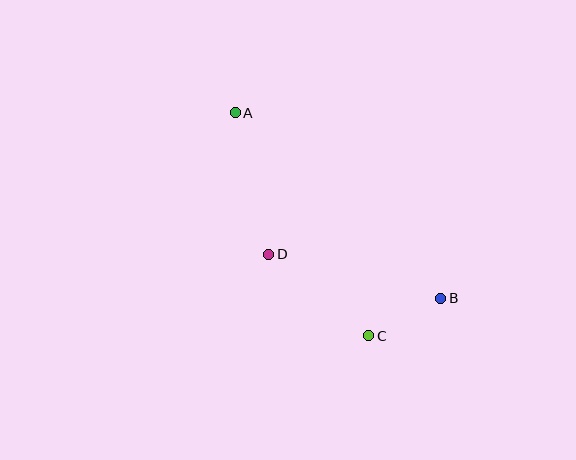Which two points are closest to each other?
Points B and C are closest to each other.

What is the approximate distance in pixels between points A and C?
The distance between A and C is approximately 260 pixels.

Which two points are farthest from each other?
Points A and B are farthest from each other.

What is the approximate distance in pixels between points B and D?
The distance between B and D is approximately 178 pixels.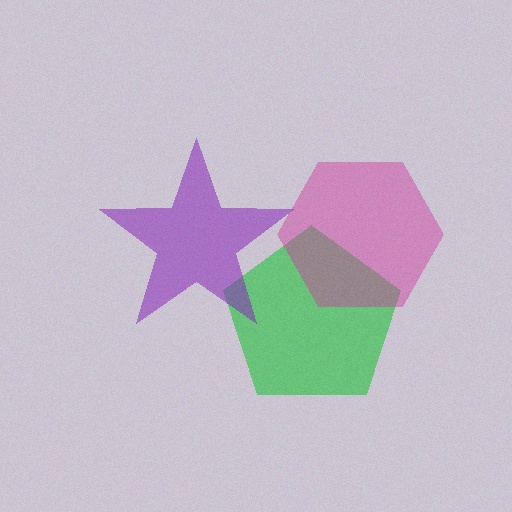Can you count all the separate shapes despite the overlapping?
Yes, there are 3 separate shapes.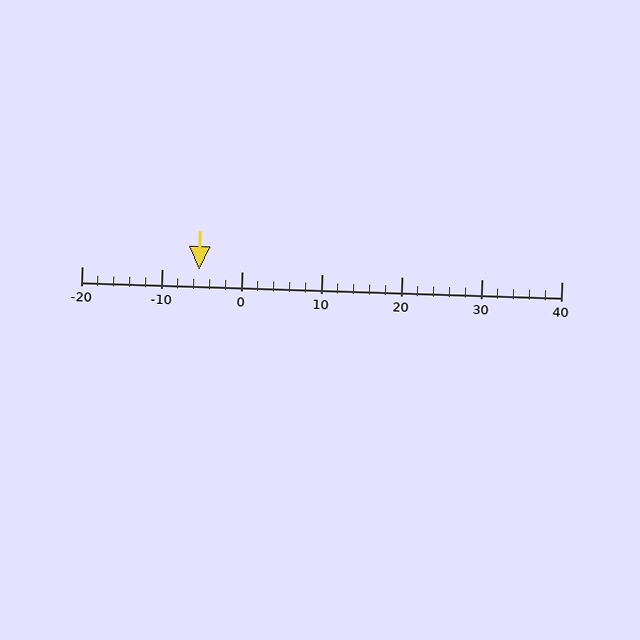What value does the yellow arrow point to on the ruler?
The yellow arrow points to approximately -5.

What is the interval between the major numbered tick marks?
The major tick marks are spaced 10 units apart.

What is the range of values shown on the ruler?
The ruler shows values from -20 to 40.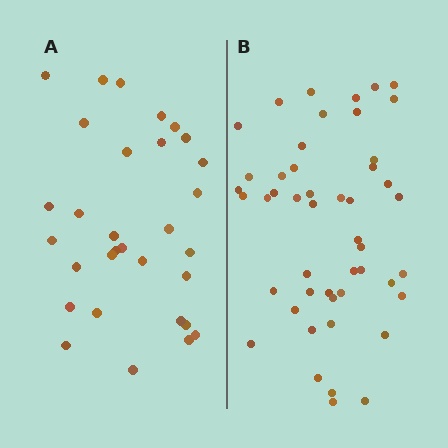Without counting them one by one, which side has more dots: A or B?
Region B (the right region) has more dots.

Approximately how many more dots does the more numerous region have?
Region B has approximately 15 more dots than region A.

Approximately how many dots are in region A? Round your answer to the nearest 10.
About 30 dots. (The exact count is 31, which rounds to 30.)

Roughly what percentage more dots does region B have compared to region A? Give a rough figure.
About 55% more.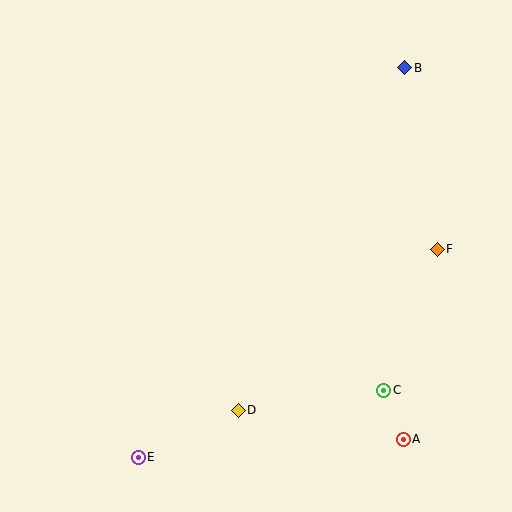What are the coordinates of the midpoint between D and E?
The midpoint between D and E is at (188, 434).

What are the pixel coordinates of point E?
Point E is at (138, 457).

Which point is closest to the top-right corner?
Point B is closest to the top-right corner.